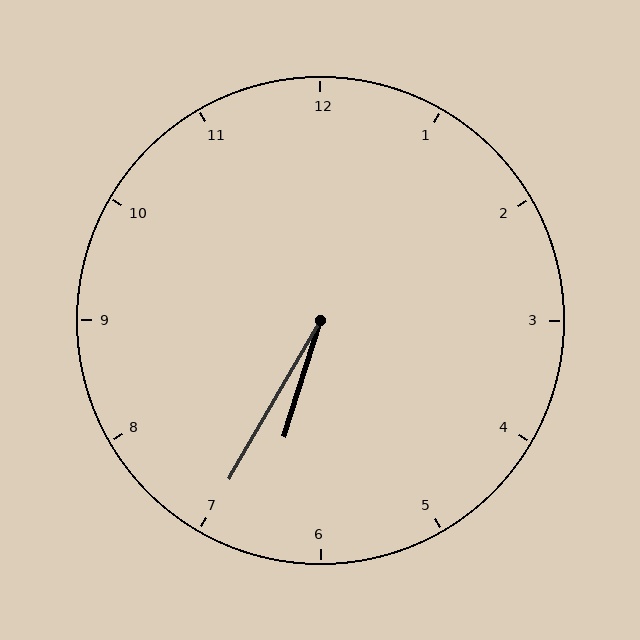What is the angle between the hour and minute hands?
Approximately 12 degrees.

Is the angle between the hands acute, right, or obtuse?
It is acute.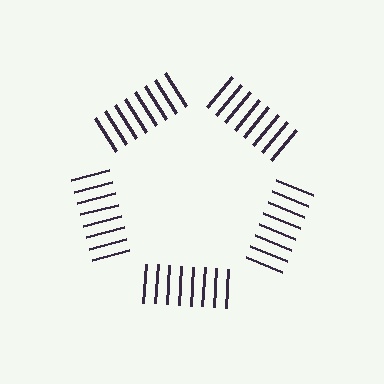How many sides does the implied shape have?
5 sides — the line-ends trace a pentagon.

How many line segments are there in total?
40 — 8 along each of the 5 edges.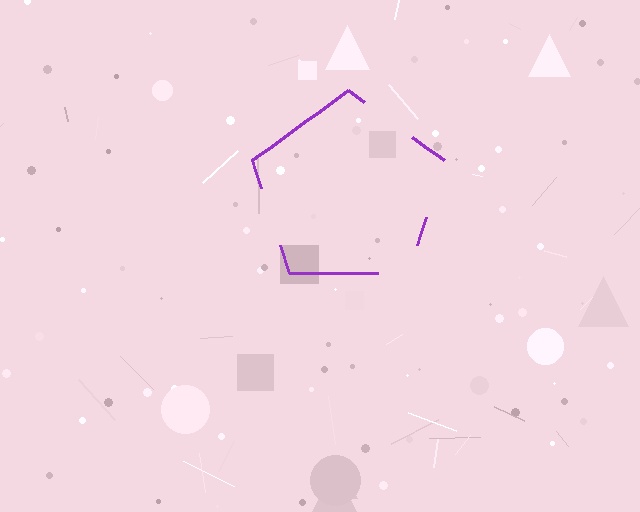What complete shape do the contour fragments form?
The contour fragments form a pentagon.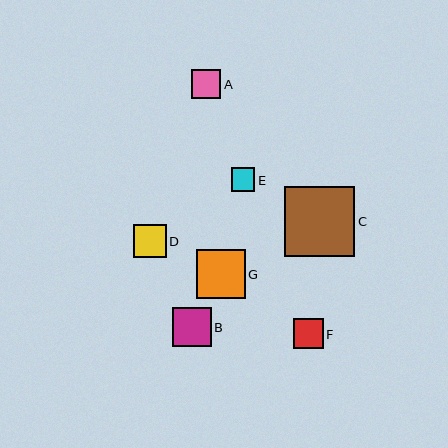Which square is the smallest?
Square E is the smallest with a size of approximately 24 pixels.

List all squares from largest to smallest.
From largest to smallest: C, G, B, D, F, A, E.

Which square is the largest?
Square C is the largest with a size of approximately 70 pixels.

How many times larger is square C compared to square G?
Square C is approximately 1.4 times the size of square G.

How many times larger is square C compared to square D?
Square C is approximately 2.1 times the size of square D.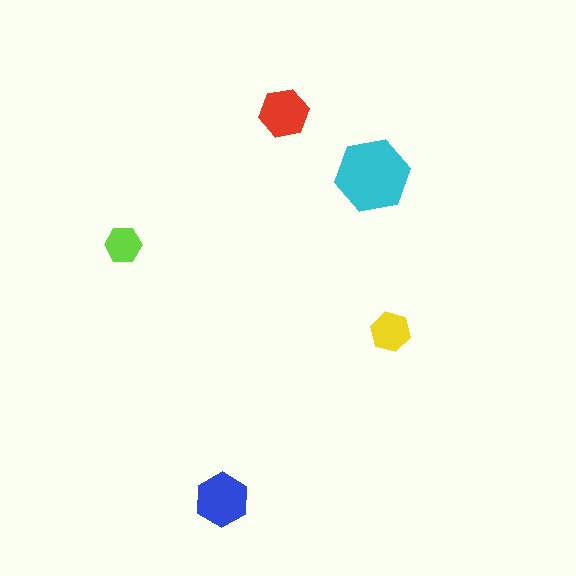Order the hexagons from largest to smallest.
the cyan one, the blue one, the red one, the yellow one, the lime one.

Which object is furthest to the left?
The lime hexagon is leftmost.